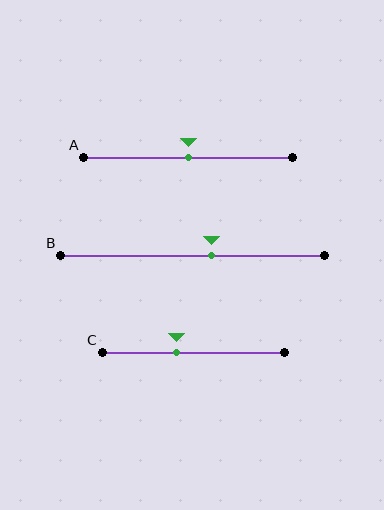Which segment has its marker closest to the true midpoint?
Segment A has its marker closest to the true midpoint.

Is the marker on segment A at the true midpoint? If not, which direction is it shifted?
Yes, the marker on segment A is at the true midpoint.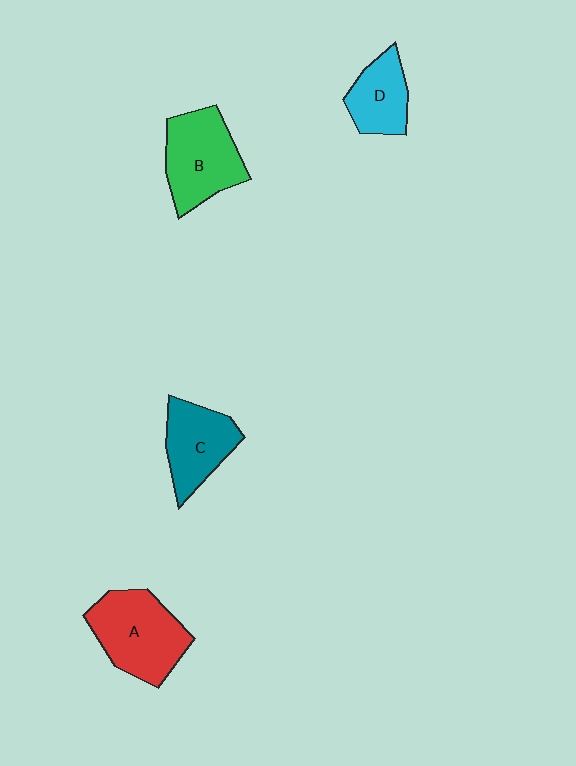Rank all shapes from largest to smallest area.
From largest to smallest: A (red), B (green), C (teal), D (cyan).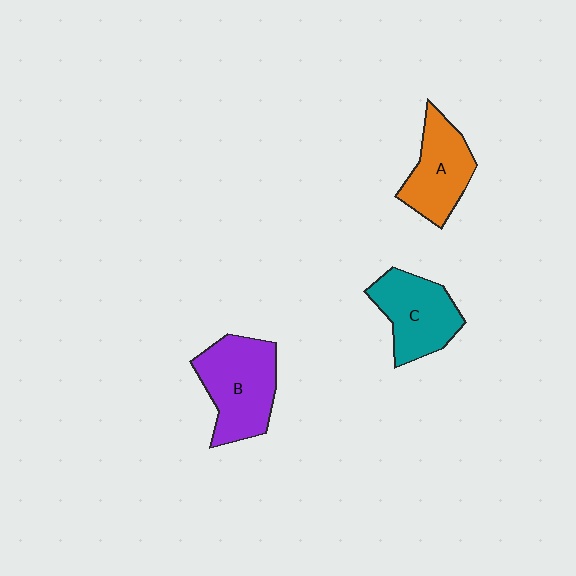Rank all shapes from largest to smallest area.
From largest to smallest: B (purple), C (teal), A (orange).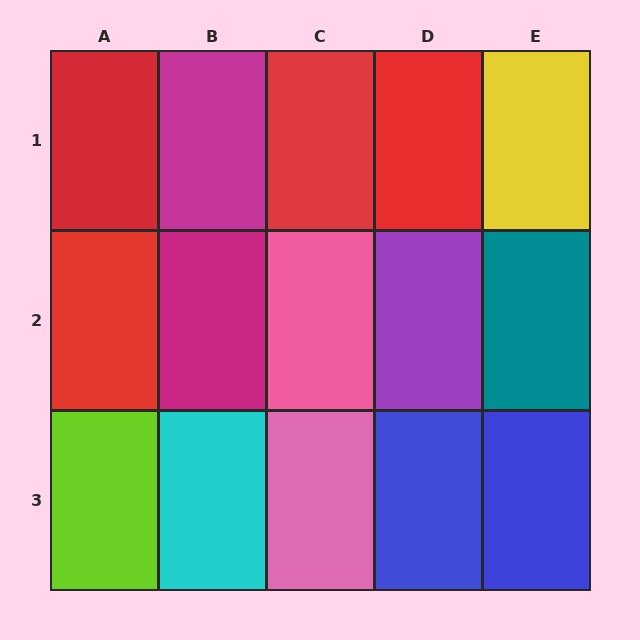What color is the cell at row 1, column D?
Red.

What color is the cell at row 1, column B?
Magenta.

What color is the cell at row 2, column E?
Teal.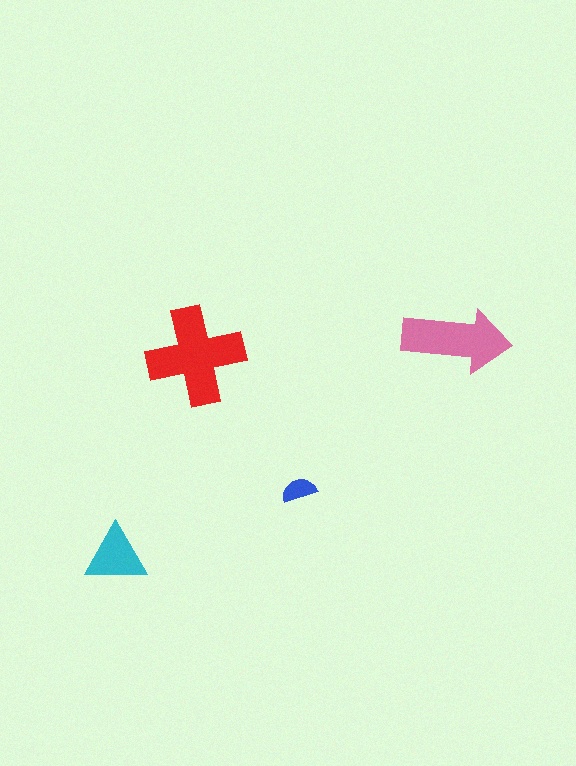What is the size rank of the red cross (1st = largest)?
1st.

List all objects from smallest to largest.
The blue semicircle, the cyan triangle, the pink arrow, the red cross.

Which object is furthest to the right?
The pink arrow is rightmost.